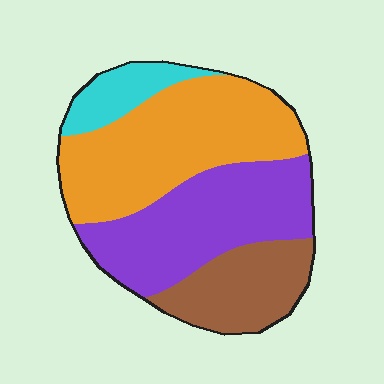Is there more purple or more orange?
Orange.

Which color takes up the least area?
Cyan, at roughly 10%.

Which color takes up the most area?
Orange, at roughly 40%.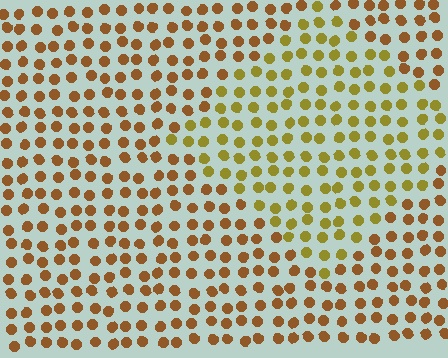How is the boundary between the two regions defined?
The boundary is defined purely by a slight shift in hue (about 30 degrees). Spacing, size, and orientation are identical on both sides.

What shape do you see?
I see a diamond.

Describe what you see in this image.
The image is filled with small brown elements in a uniform arrangement. A diamond-shaped region is visible where the elements are tinted to a slightly different hue, forming a subtle color boundary.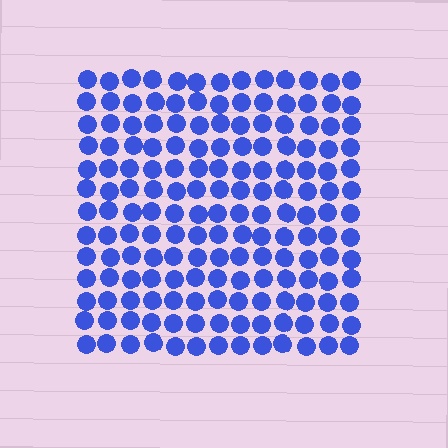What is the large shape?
The large shape is a square.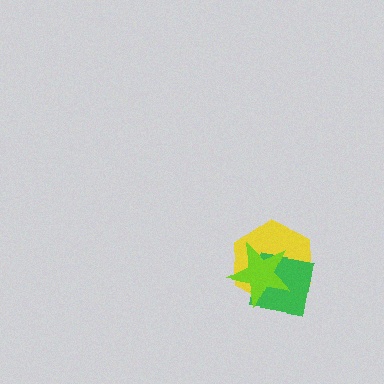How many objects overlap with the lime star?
2 objects overlap with the lime star.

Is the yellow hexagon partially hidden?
Yes, it is partially covered by another shape.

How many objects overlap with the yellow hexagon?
2 objects overlap with the yellow hexagon.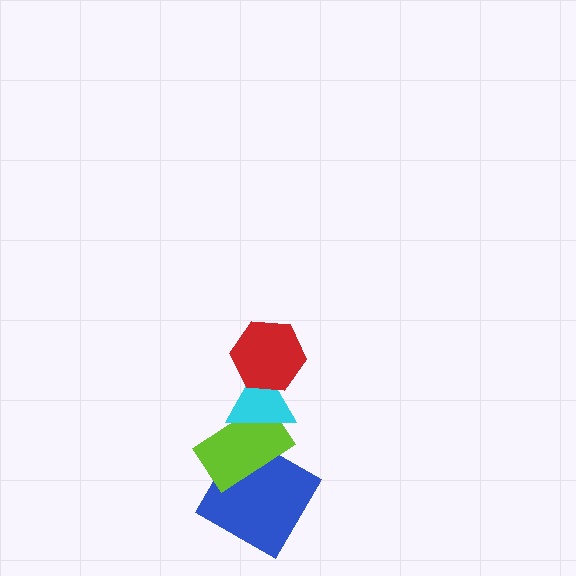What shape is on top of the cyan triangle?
The red hexagon is on top of the cyan triangle.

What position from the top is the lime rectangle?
The lime rectangle is 3rd from the top.